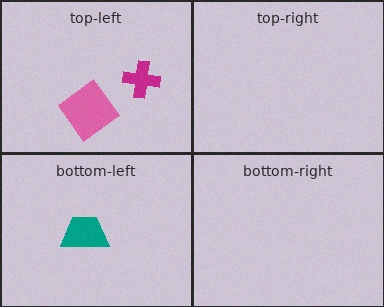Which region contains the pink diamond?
The top-left region.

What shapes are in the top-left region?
The pink diamond, the magenta cross.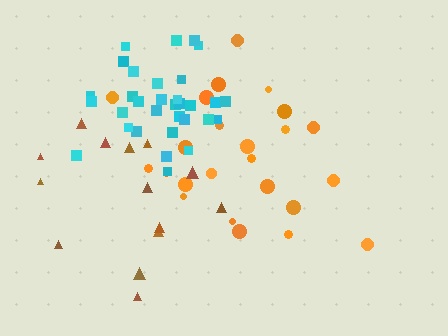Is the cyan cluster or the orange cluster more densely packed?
Cyan.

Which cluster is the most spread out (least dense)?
Orange.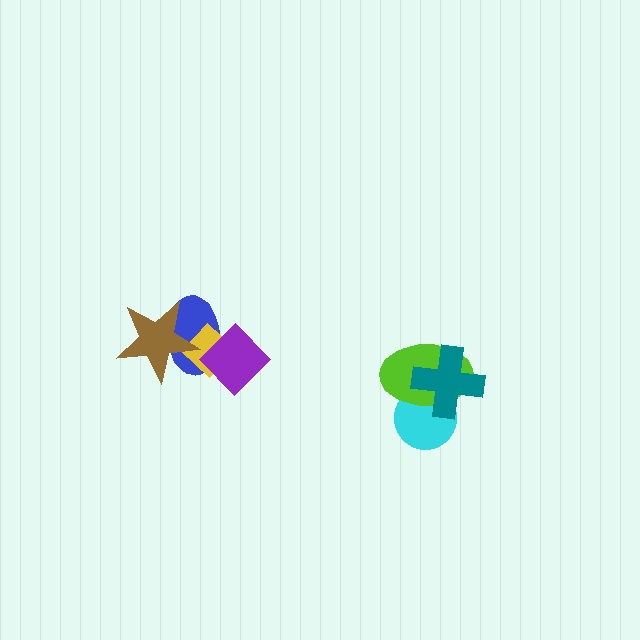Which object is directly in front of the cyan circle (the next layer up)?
The lime ellipse is directly in front of the cyan circle.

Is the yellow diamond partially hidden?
Yes, it is partially covered by another shape.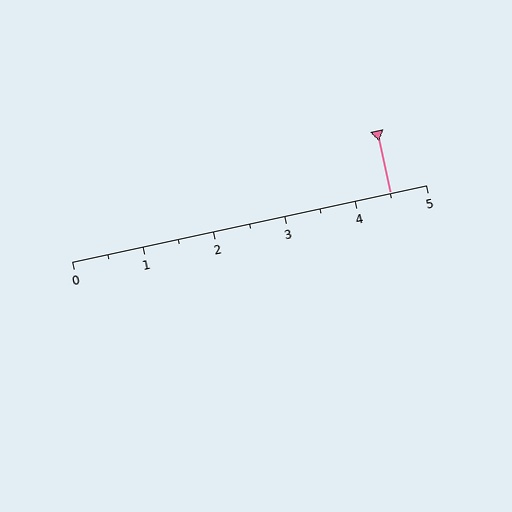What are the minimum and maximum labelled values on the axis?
The axis runs from 0 to 5.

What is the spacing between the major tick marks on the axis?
The major ticks are spaced 1 apart.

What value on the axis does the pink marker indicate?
The marker indicates approximately 4.5.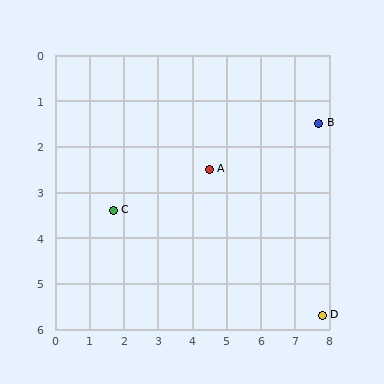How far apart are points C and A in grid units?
Points C and A are about 2.9 grid units apart.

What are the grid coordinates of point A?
Point A is at approximately (4.5, 2.5).